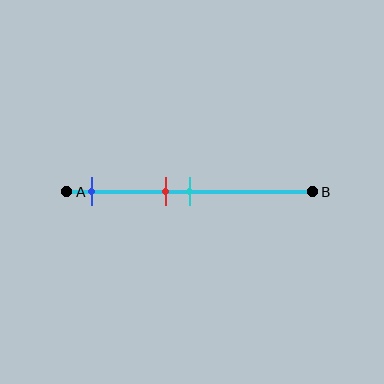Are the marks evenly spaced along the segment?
No, the marks are not evenly spaced.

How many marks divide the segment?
There are 3 marks dividing the segment.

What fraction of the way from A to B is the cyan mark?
The cyan mark is approximately 50% (0.5) of the way from A to B.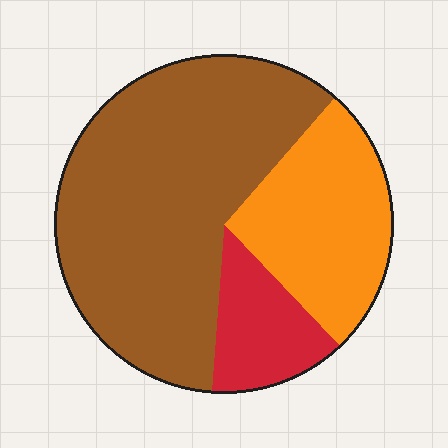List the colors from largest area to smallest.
From largest to smallest: brown, orange, red.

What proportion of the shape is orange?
Orange takes up about one quarter (1/4) of the shape.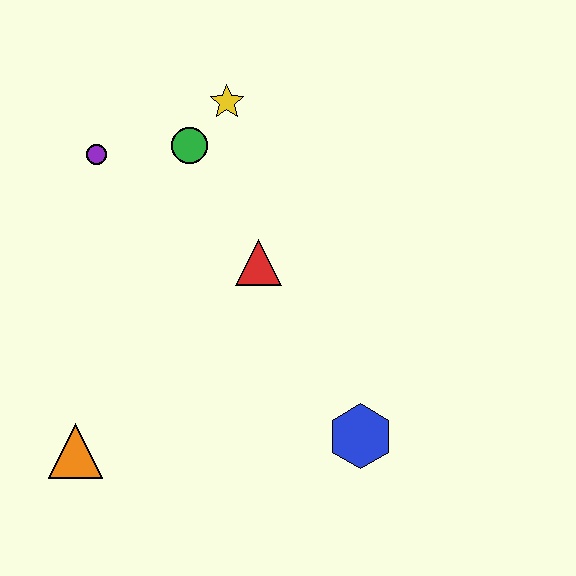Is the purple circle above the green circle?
No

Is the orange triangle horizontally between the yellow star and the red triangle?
No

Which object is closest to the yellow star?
The green circle is closest to the yellow star.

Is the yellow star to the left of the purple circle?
No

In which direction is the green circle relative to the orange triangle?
The green circle is above the orange triangle.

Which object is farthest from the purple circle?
The blue hexagon is farthest from the purple circle.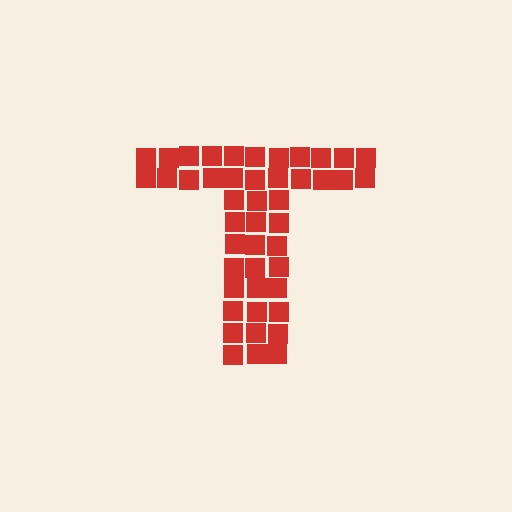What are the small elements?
The small elements are squares.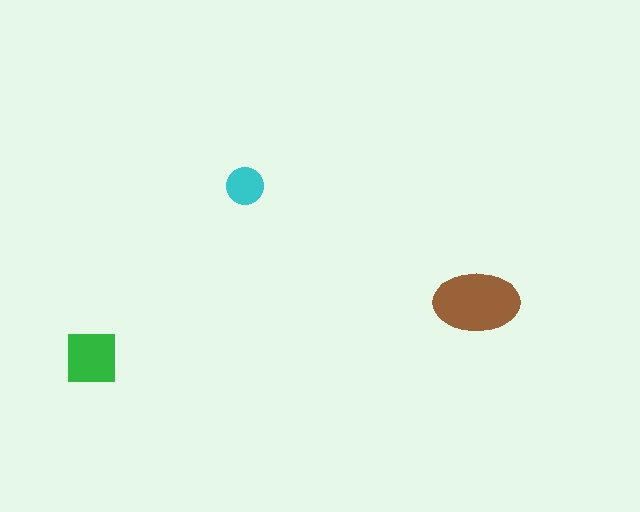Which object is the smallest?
The cyan circle.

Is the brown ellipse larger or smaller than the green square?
Larger.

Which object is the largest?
The brown ellipse.